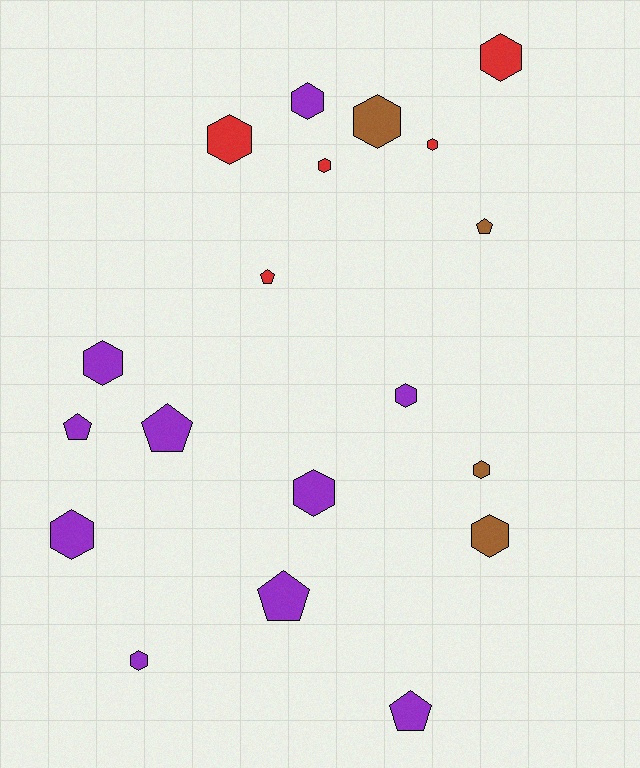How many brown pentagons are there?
There is 1 brown pentagon.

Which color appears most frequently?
Purple, with 10 objects.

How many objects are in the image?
There are 19 objects.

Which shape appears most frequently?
Hexagon, with 13 objects.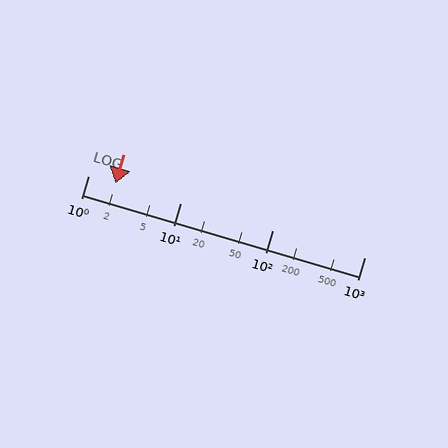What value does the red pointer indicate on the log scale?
The pointer indicates approximately 2.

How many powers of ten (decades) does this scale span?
The scale spans 3 decades, from 1 to 1000.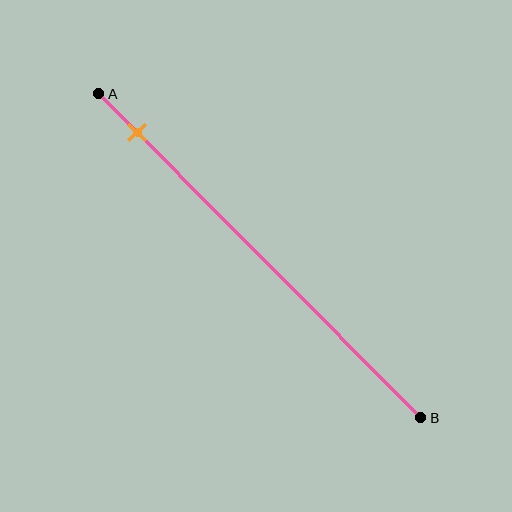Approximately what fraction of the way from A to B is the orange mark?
The orange mark is approximately 10% of the way from A to B.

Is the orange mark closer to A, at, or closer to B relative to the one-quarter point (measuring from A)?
The orange mark is closer to point A than the one-quarter point of segment AB.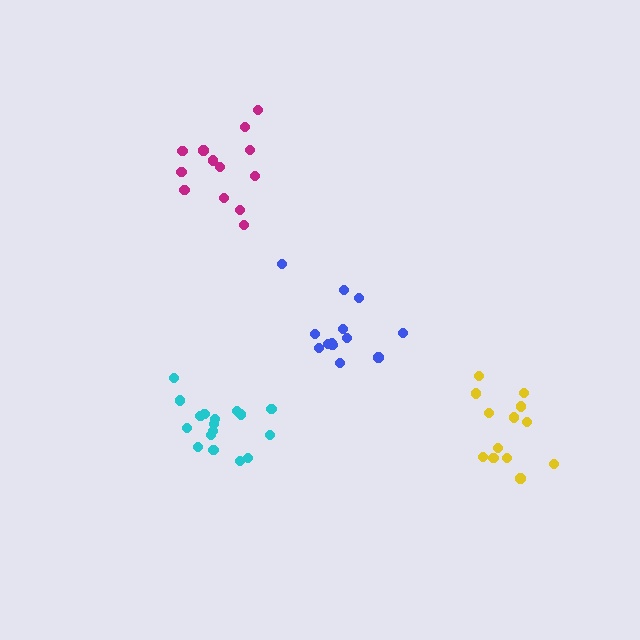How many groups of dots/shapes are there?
There are 4 groups.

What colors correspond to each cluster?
The clusters are colored: cyan, magenta, blue, yellow.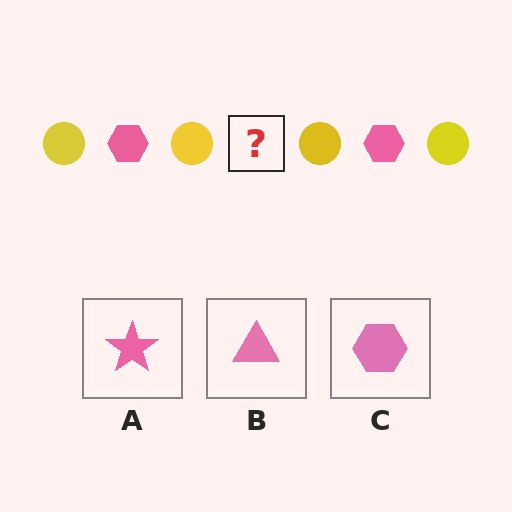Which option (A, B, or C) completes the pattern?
C.